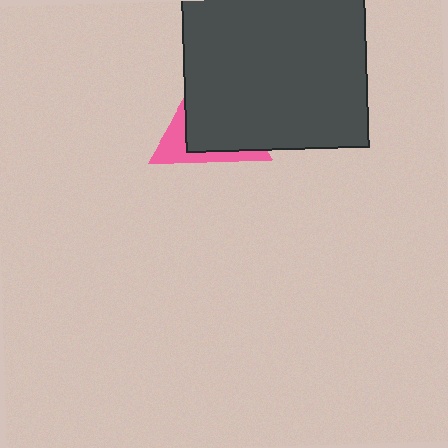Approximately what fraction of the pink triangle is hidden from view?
Roughly 69% of the pink triangle is hidden behind the dark gray square.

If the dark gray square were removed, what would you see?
You would see the complete pink triangle.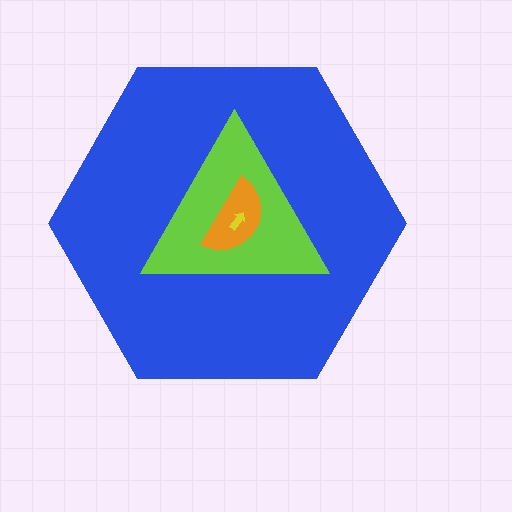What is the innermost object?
The yellow arrow.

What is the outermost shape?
The blue hexagon.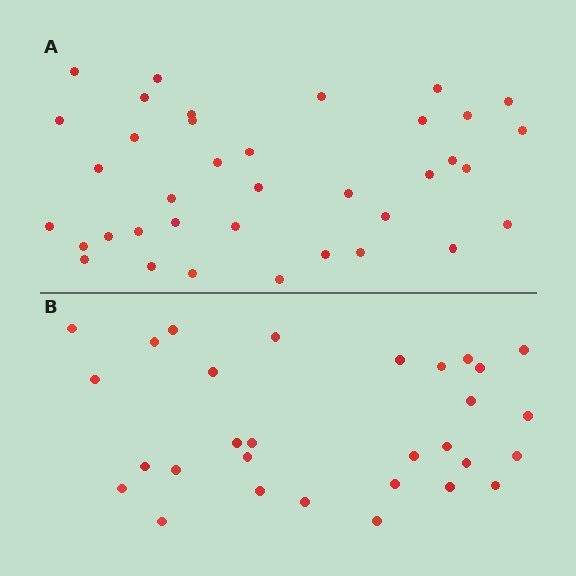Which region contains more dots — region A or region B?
Region A (the top region) has more dots.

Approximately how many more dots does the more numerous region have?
Region A has roughly 8 or so more dots than region B.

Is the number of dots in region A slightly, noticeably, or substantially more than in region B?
Region A has only slightly more — the two regions are fairly close. The ratio is roughly 1.2 to 1.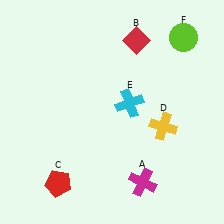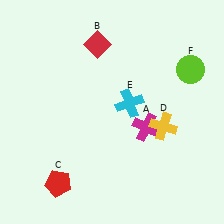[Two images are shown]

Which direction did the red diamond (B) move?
The red diamond (B) moved left.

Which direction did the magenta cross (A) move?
The magenta cross (A) moved up.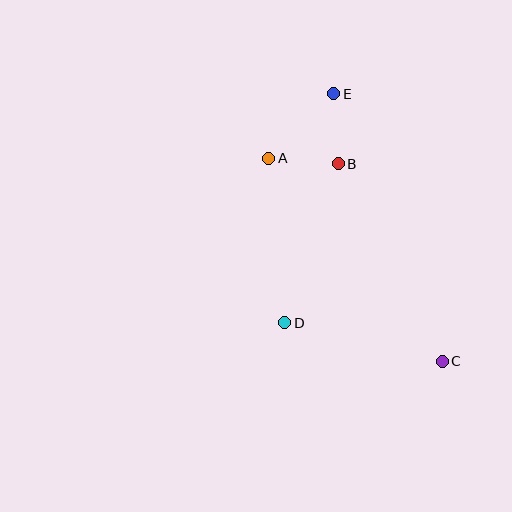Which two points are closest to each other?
Points A and B are closest to each other.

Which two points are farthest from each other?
Points C and E are farthest from each other.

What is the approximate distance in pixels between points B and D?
The distance between B and D is approximately 167 pixels.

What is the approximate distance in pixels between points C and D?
The distance between C and D is approximately 162 pixels.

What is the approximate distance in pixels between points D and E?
The distance between D and E is approximately 234 pixels.